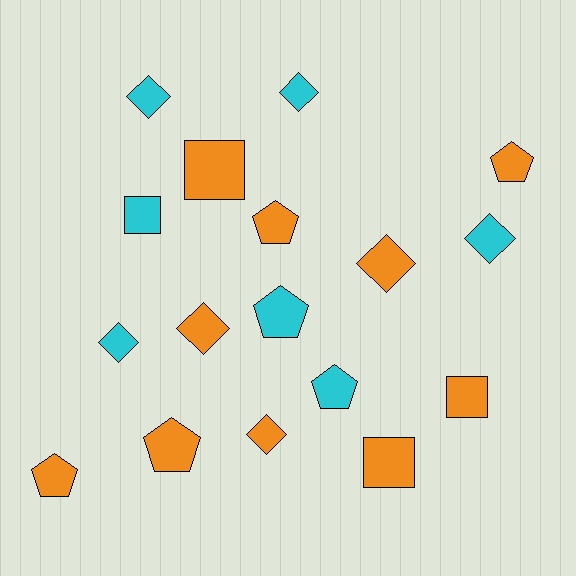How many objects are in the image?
There are 17 objects.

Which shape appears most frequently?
Diamond, with 7 objects.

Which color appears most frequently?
Orange, with 10 objects.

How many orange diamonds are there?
There are 3 orange diamonds.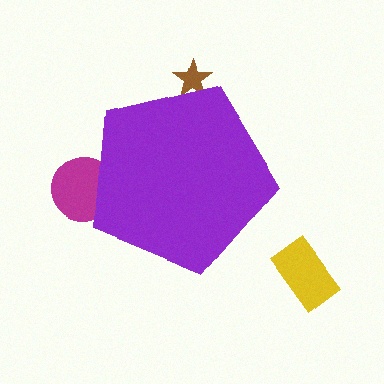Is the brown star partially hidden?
Yes, the brown star is partially hidden behind the purple pentagon.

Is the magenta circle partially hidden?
Yes, the magenta circle is partially hidden behind the purple pentagon.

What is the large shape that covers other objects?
A purple pentagon.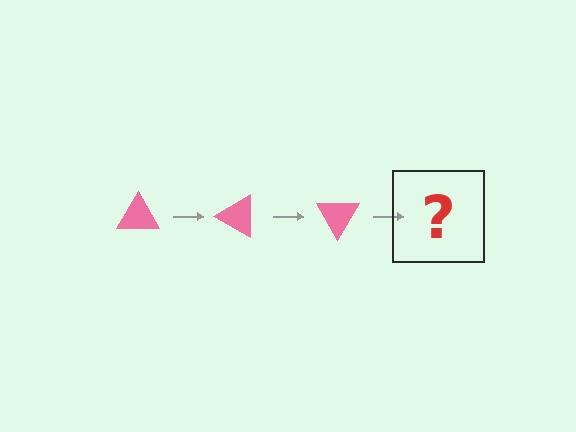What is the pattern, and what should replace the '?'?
The pattern is that the triangle rotates 30 degrees each step. The '?' should be a pink triangle rotated 90 degrees.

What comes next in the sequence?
The next element should be a pink triangle rotated 90 degrees.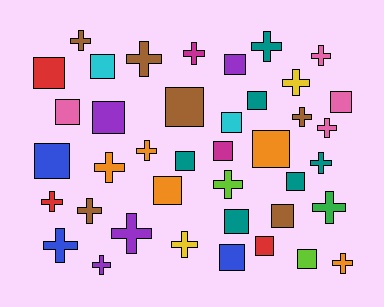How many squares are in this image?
There are 20 squares.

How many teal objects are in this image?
There are 6 teal objects.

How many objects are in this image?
There are 40 objects.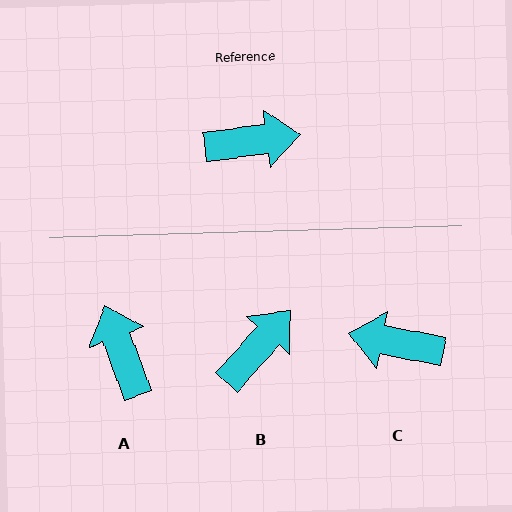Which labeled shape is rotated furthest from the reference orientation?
C, about 162 degrees away.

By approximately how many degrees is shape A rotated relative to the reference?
Approximately 102 degrees counter-clockwise.